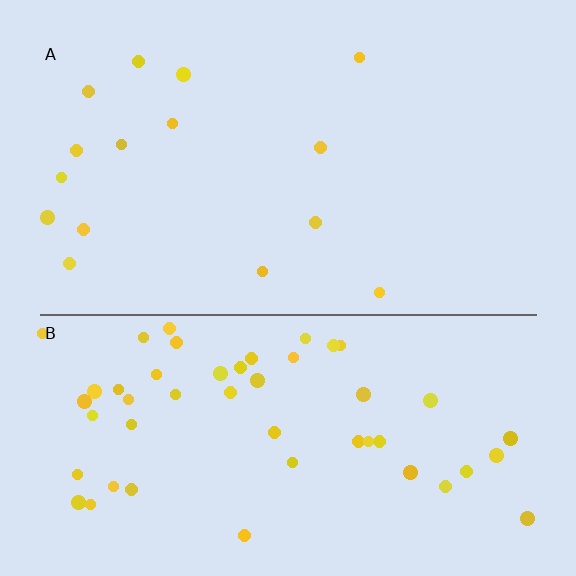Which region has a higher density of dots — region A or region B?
B (the bottom).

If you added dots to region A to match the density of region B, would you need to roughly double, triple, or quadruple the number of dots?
Approximately triple.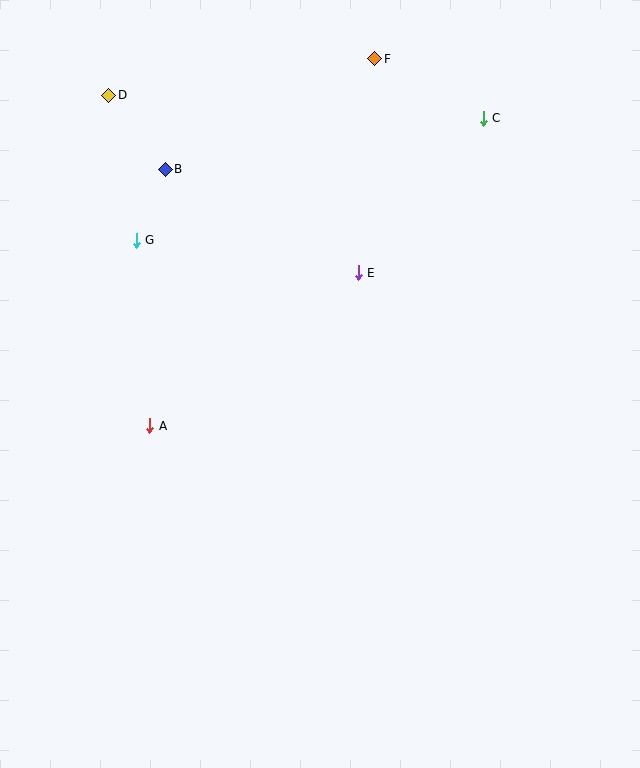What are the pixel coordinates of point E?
Point E is at (358, 273).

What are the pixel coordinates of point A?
Point A is at (150, 426).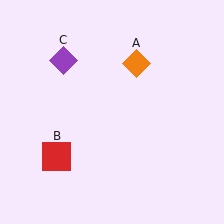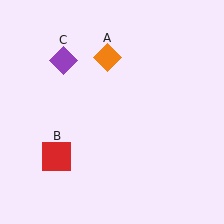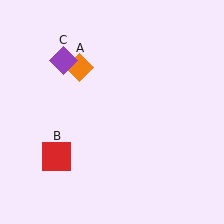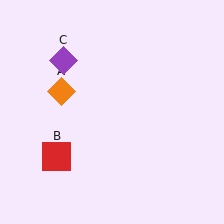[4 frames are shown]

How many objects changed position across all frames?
1 object changed position: orange diamond (object A).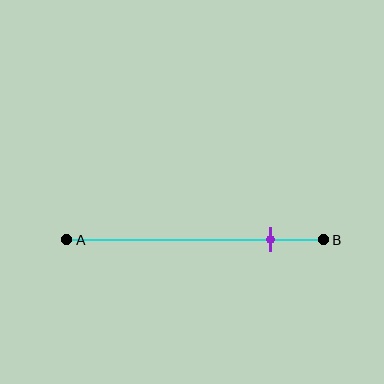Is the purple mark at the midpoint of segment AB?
No, the mark is at about 80% from A, not at the 50% midpoint.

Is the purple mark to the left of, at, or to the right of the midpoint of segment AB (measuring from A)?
The purple mark is to the right of the midpoint of segment AB.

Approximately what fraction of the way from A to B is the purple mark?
The purple mark is approximately 80% of the way from A to B.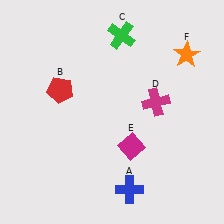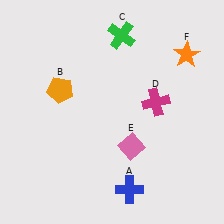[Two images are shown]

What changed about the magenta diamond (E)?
In Image 1, E is magenta. In Image 2, it changed to pink.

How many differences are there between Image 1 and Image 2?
There are 2 differences between the two images.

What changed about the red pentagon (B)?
In Image 1, B is red. In Image 2, it changed to orange.